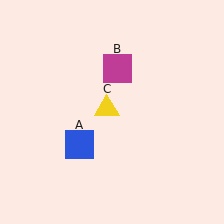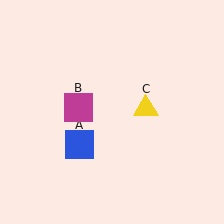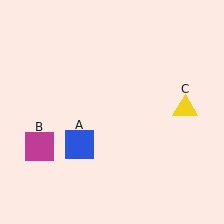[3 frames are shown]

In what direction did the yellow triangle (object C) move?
The yellow triangle (object C) moved right.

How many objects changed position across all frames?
2 objects changed position: magenta square (object B), yellow triangle (object C).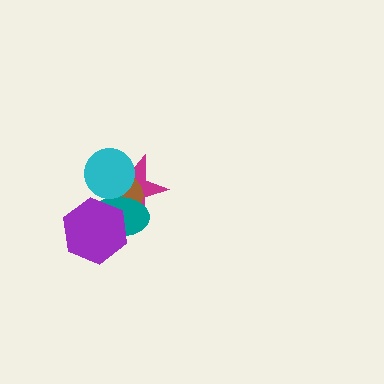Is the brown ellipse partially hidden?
Yes, it is partially covered by another shape.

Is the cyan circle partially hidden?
No, no other shape covers it.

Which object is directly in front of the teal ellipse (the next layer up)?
The cyan circle is directly in front of the teal ellipse.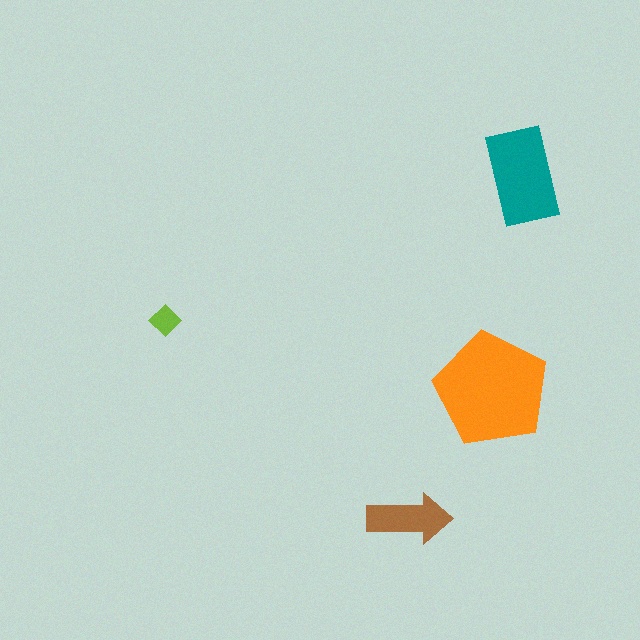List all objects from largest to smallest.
The orange pentagon, the teal rectangle, the brown arrow, the lime diamond.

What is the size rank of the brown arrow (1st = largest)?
3rd.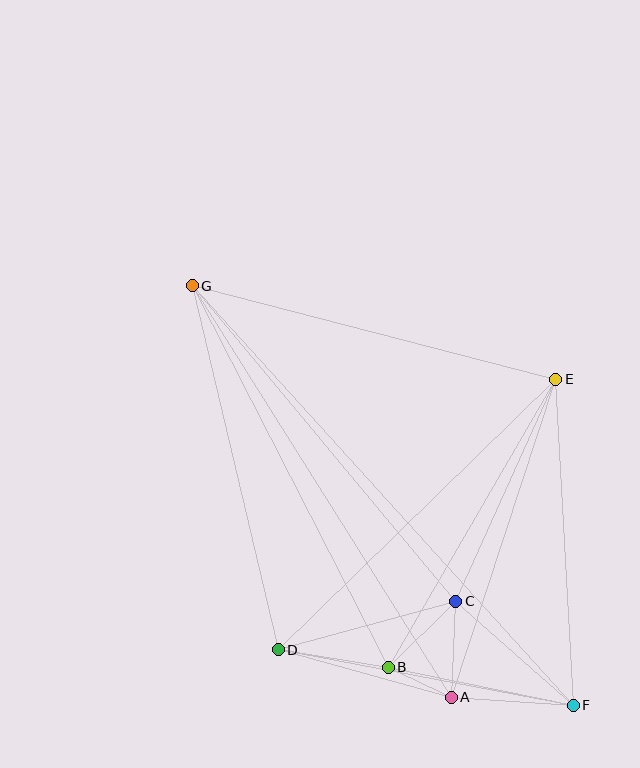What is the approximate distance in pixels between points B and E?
The distance between B and E is approximately 333 pixels.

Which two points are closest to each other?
Points A and B are closest to each other.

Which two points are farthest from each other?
Points F and G are farthest from each other.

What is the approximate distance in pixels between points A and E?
The distance between A and E is approximately 335 pixels.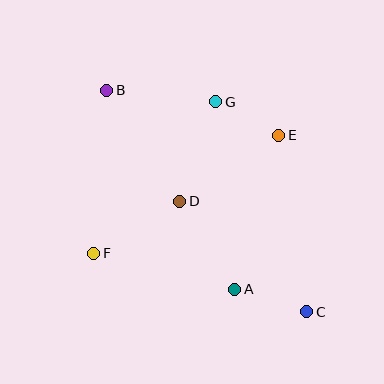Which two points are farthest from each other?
Points B and C are farthest from each other.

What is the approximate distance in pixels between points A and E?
The distance between A and E is approximately 160 pixels.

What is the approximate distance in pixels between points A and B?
The distance between A and B is approximately 236 pixels.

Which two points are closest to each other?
Points E and G are closest to each other.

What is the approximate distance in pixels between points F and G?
The distance between F and G is approximately 195 pixels.